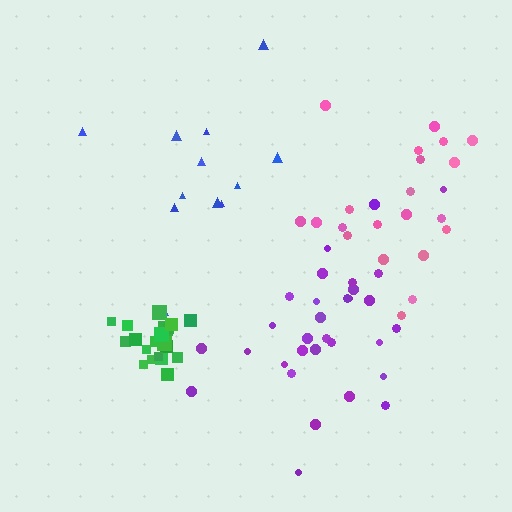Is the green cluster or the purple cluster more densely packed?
Green.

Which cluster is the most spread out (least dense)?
Blue.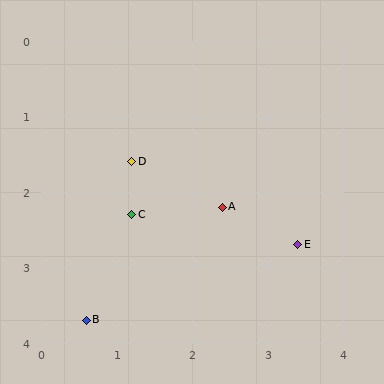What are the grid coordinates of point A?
Point A is at approximately (2.4, 2.2).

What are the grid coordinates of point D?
Point D is at approximately (1.2, 1.6).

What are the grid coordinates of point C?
Point C is at approximately (1.2, 2.3).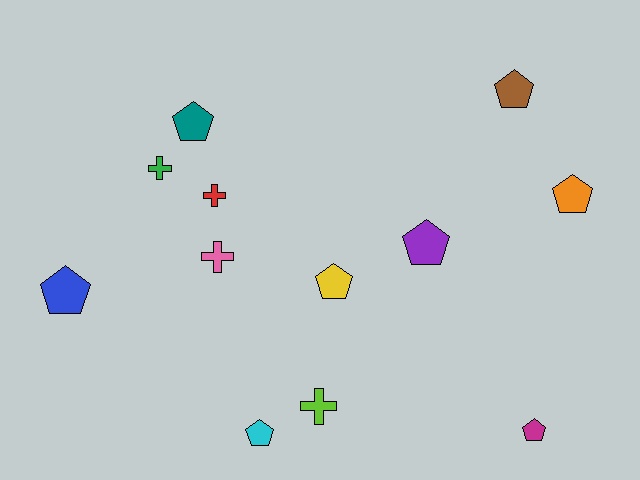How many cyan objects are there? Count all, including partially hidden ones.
There is 1 cyan object.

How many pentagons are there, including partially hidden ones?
There are 8 pentagons.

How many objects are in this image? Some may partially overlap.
There are 12 objects.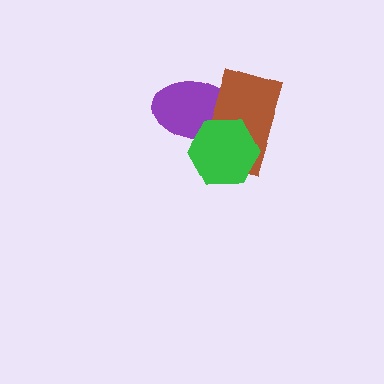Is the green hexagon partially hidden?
No, no other shape covers it.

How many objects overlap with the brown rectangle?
2 objects overlap with the brown rectangle.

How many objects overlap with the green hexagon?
2 objects overlap with the green hexagon.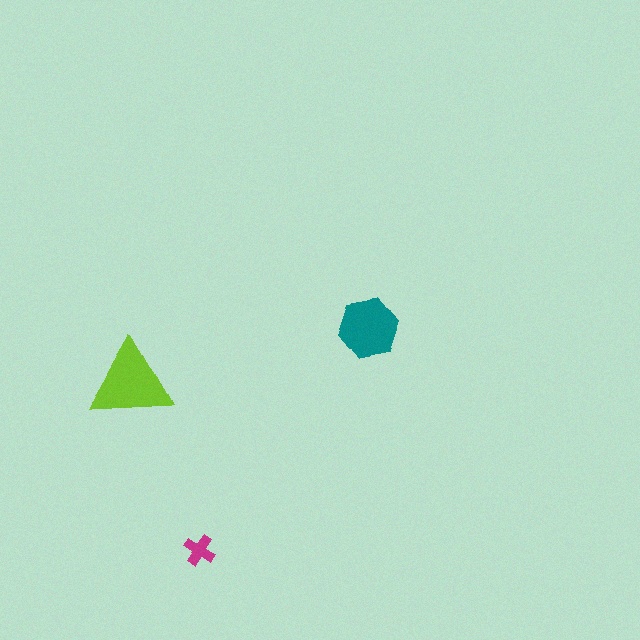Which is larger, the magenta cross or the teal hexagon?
The teal hexagon.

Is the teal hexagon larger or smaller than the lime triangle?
Smaller.